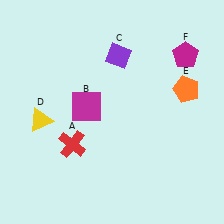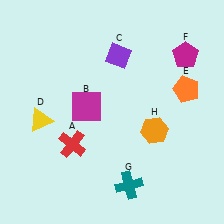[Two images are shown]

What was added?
A teal cross (G), an orange hexagon (H) were added in Image 2.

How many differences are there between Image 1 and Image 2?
There are 2 differences between the two images.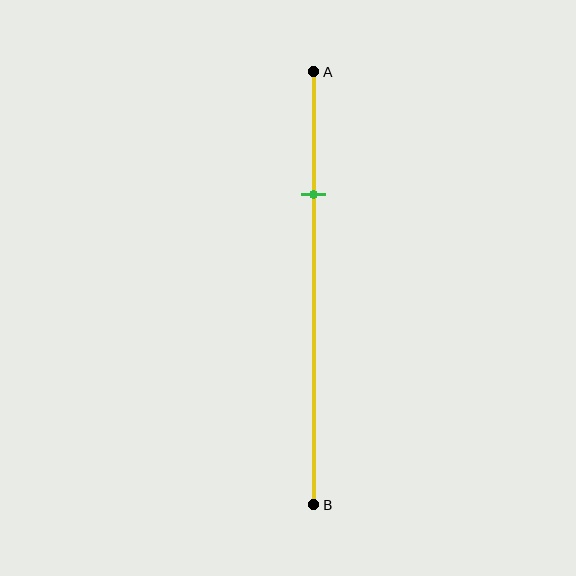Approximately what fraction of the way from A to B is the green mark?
The green mark is approximately 30% of the way from A to B.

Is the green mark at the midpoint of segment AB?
No, the mark is at about 30% from A, not at the 50% midpoint.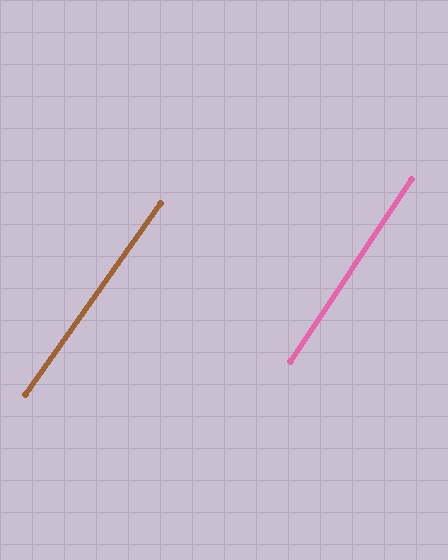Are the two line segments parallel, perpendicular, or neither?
Parallel — their directions differ by only 1.5°.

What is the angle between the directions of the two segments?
Approximately 2 degrees.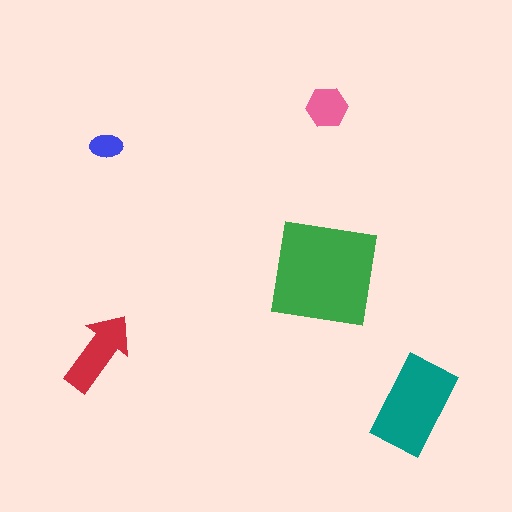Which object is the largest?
The green square.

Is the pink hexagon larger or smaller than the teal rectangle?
Smaller.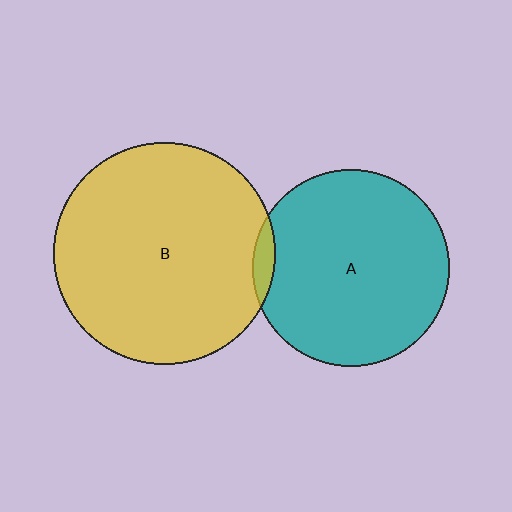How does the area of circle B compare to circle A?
Approximately 1.3 times.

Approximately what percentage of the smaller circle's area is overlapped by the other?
Approximately 5%.